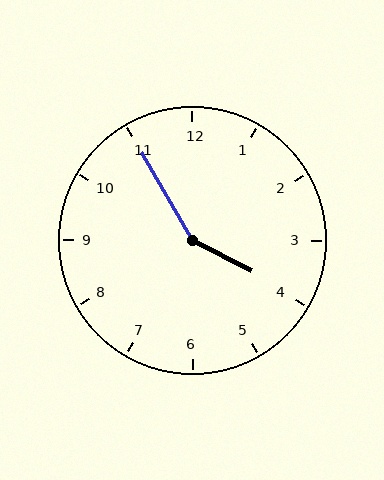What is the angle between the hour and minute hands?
Approximately 148 degrees.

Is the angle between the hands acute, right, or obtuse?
It is obtuse.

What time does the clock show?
3:55.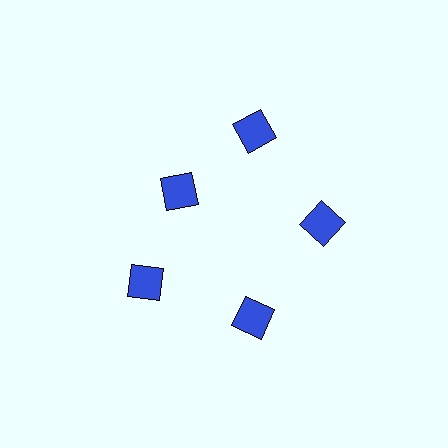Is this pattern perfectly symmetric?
No. The 5 blue diamonds are arranged in a ring, but one element near the 10 o'clock position is pulled inward toward the center, breaking the 5-fold rotational symmetry.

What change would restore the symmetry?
The symmetry would be restored by moving it outward, back onto the ring so that all 5 diamonds sit at equal angles and equal distance from the center.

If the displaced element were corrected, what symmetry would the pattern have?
It would have 5-fold rotational symmetry — the pattern would map onto itself every 72 degrees.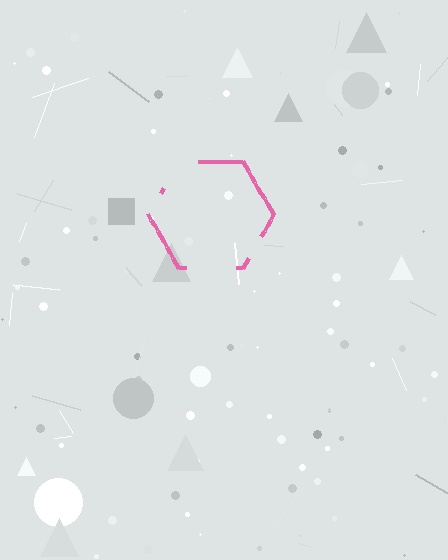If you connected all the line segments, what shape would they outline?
They would outline a hexagon.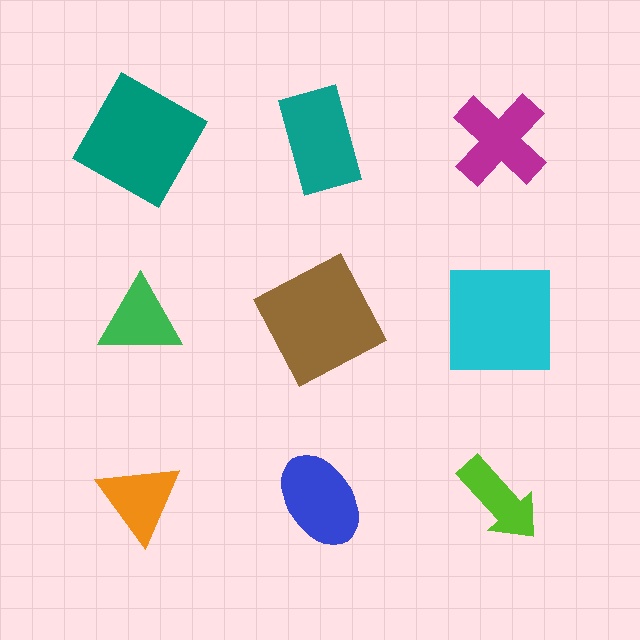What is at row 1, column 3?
A magenta cross.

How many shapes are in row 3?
3 shapes.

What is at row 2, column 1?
A green triangle.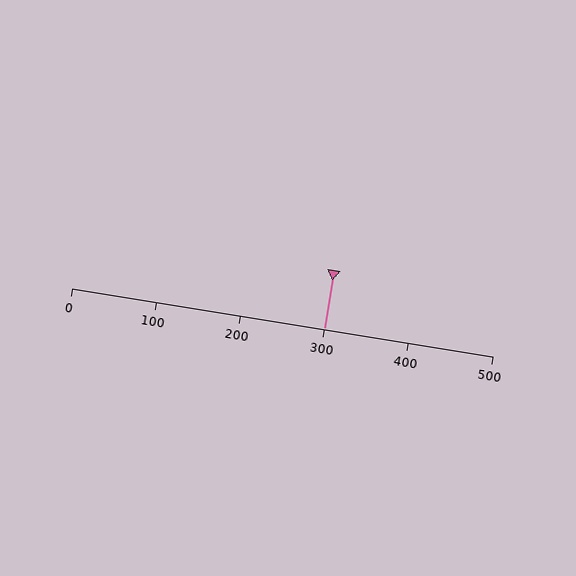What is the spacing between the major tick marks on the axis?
The major ticks are spaced 100 apart.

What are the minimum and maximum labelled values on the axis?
The axis runs from 0 to 500.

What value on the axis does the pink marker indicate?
The marker indicates approximately 300.